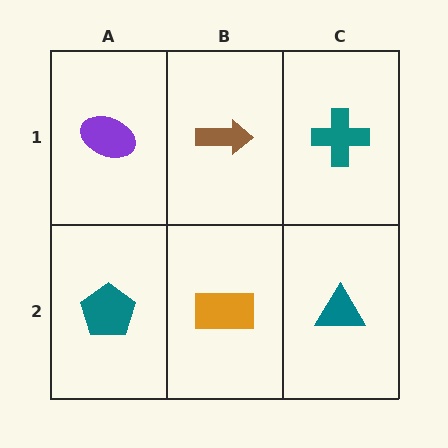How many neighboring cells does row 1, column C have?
2.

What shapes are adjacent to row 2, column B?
A brown arrow (row 1, column B), a teal pentagon (row 2, column A), a teal triangle (row 2, column C).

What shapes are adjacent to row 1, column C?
A teal triangle (row 2, column C), a brown arrow (row 1, column B).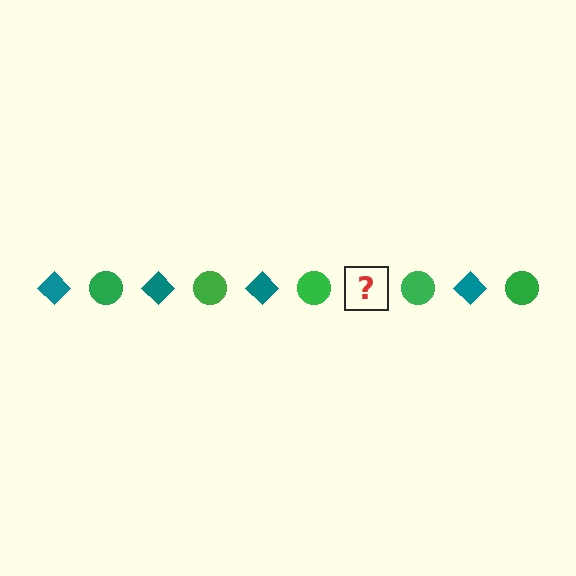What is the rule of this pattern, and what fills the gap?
The rule is that the pattern alternates between teal diamond and green circle. The gap should be filled with a teal diamond.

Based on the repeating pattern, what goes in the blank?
The blank should be a teal diamond.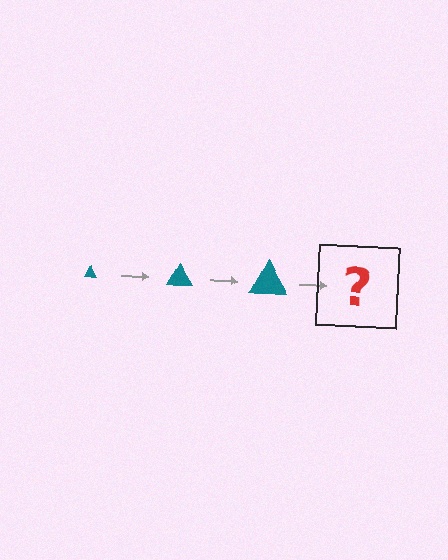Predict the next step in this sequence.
The next step is a teal triangle, larger than the previous one.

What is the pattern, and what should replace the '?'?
The pattern is that the triangle gets progressively larger each step. The '?' should be a teal triangle, larger than the previous one.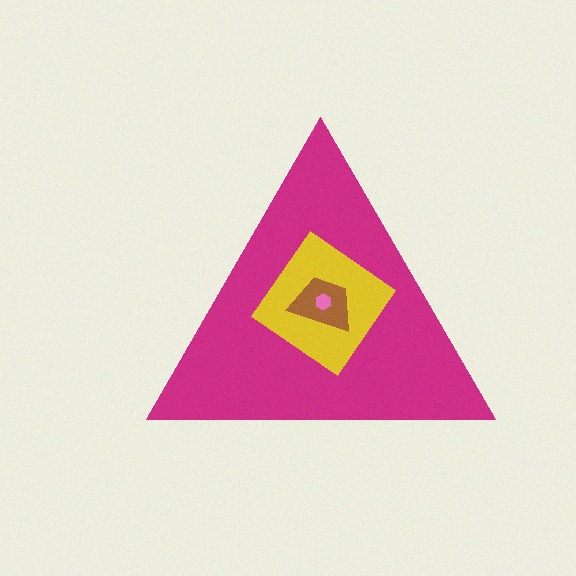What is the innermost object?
The pink hexagon.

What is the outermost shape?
The magenta triangle.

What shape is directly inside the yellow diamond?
The brown trapezoid.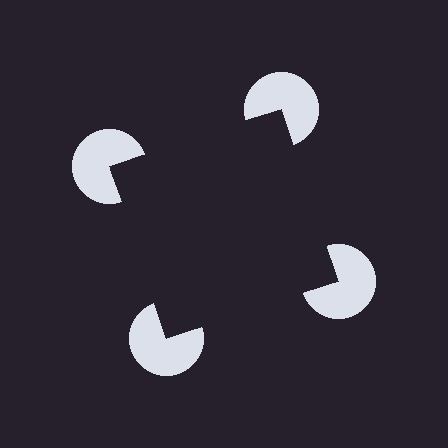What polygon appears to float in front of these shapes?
An illusory square — its edges are inferred from the aligned wedge cuts in the pac-man discs, not physically drawn.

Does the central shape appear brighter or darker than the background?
It typically appears slightly darker than the background, even though no actual brightness change is drawn.